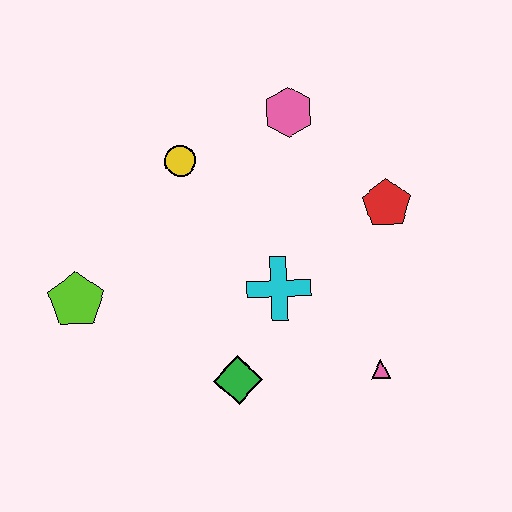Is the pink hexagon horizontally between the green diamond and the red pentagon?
Yes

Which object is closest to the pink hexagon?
The yellow circle is closest to the pink hexagon.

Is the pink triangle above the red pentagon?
No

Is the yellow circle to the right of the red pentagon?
No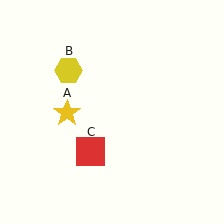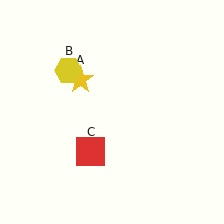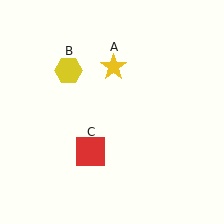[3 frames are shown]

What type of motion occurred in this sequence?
The yellow star (object A) rotated clockwise around the center of the scene.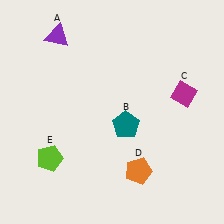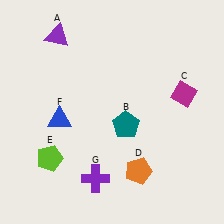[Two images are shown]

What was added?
A blue triangle (F), a purple cross (G) were added in Image 2.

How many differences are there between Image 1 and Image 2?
There are 2 differences between the two images.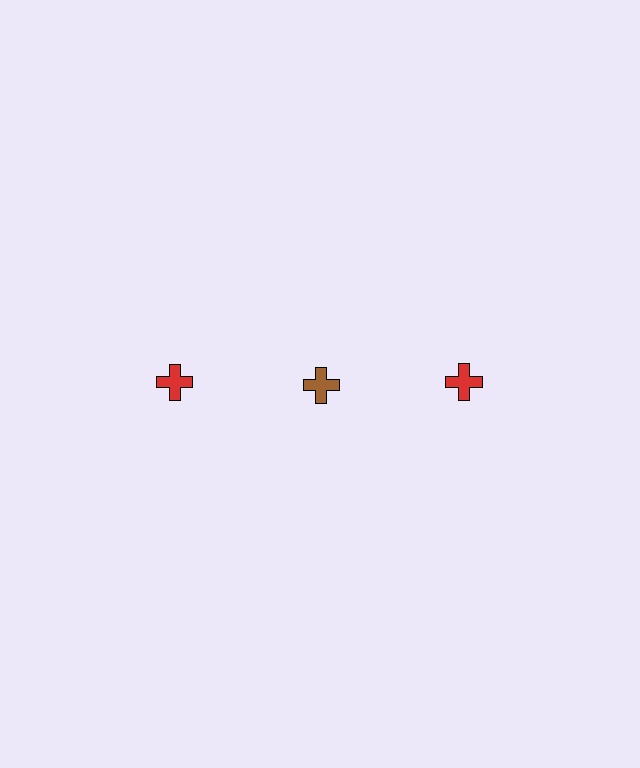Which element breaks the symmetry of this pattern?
The brown cross in the top row, second from left column breaks the symmetry. All other shapes are red crosses.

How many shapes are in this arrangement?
There are 3 shapes arranged in a grid pattern.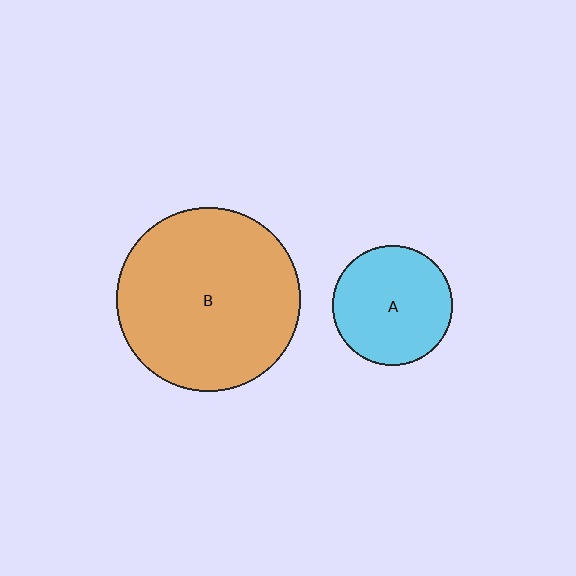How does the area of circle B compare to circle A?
Approximately 2.3 times.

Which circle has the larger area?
Circle B (orange).